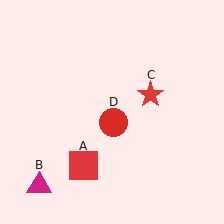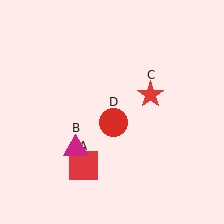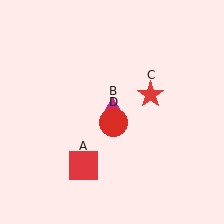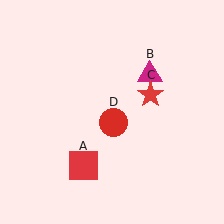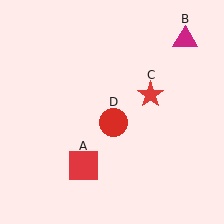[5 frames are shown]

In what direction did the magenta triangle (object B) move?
The magenta triangle (object B) moved up and to the right.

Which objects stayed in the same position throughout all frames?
Red square (object A) and red star (object C) and red circle (object D) remained stationary.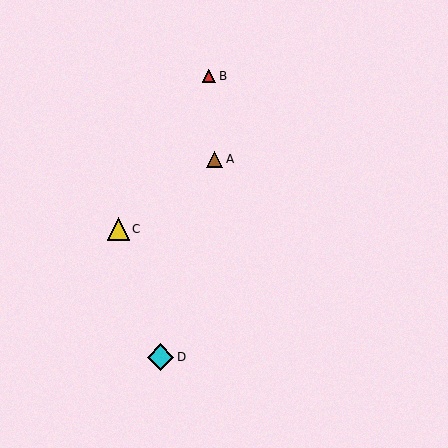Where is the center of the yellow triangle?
The center of the yellow triangle is at (118, 229).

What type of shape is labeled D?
Shape D is a cyan diamond.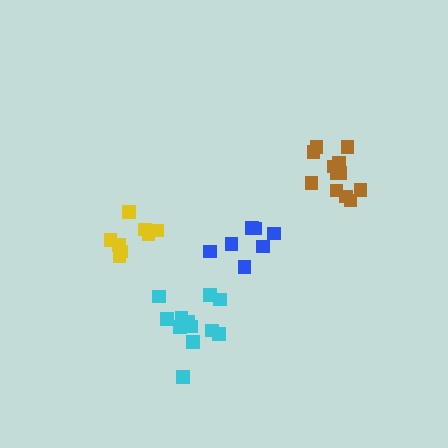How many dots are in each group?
Group 1: 7 dots, Group 2: 8 dots, Group 3: 12 dots, Group 4: 12 dots (39 total).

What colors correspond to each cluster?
The clusters are colored: blue, yellow, brown, cyan.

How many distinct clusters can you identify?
There are 4 distinct clusters.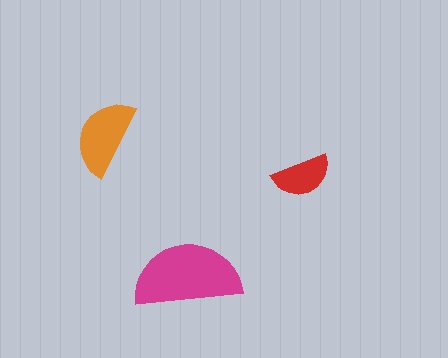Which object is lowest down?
The magenta semicircle is bottommost.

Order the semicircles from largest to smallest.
the magenta one, the orange one, the red one.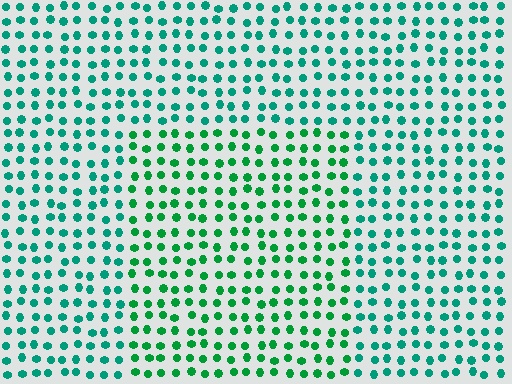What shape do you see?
I see a rectangle.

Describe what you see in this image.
The image is filled with small teal elements in a uniform arrangement. A rectangle-shaped region is visible where the elements are tinted to a slightly different hue, forming a subtle color boundary.